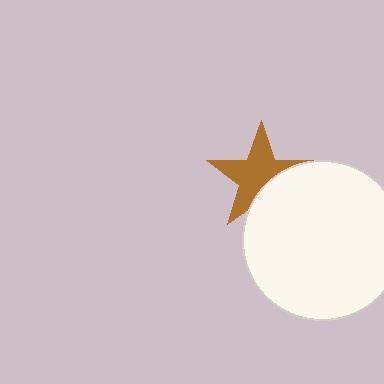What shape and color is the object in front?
The object in front is a white circle.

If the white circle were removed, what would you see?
You would see the complete brown star.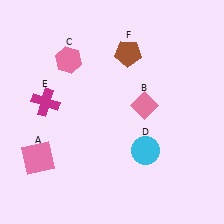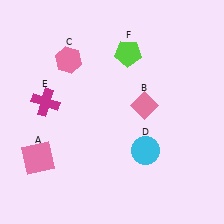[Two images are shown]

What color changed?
The pentagon (F) changed from brown in Image 1 to lime in Image 2.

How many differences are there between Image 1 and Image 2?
There is 1 difference between the two images.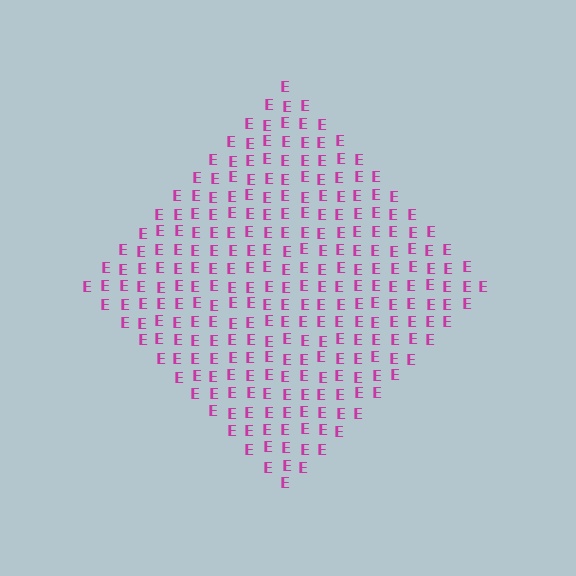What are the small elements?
The small elements are letter E's.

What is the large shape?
The large shape is a diamond.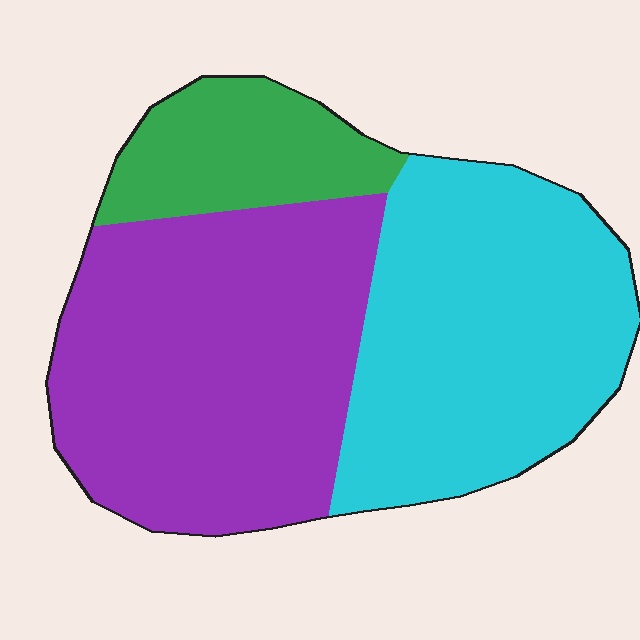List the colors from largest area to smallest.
From largest to smallest: purple, cyan, green.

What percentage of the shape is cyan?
Cyan covers around 40% of the shape.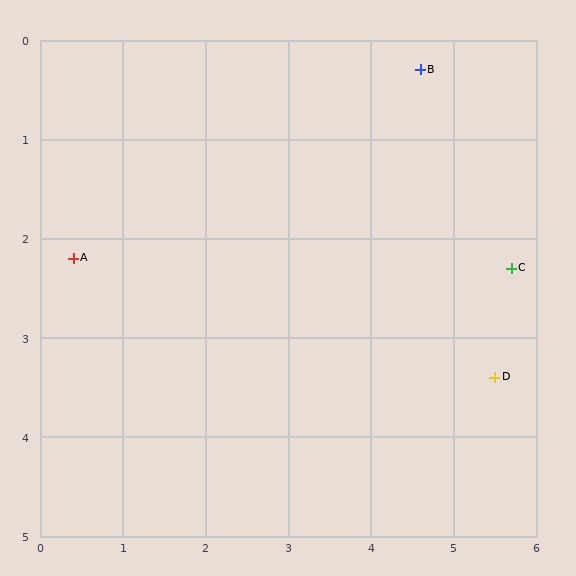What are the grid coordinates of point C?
Point C is at approximately (5.7, 2.3).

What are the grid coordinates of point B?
Point B is at approximately (4.6, 0.3).